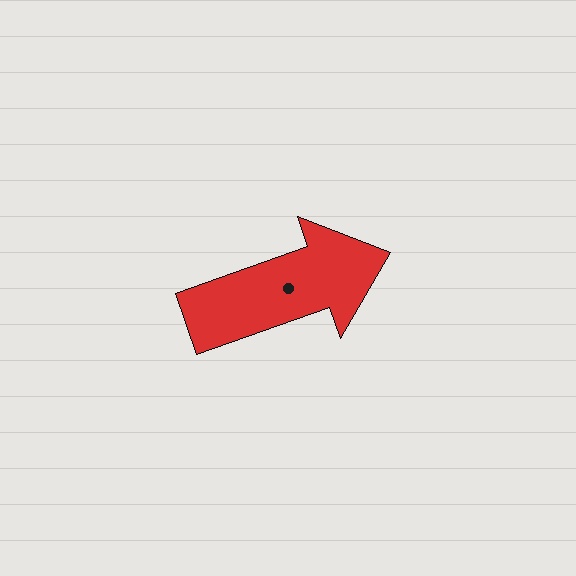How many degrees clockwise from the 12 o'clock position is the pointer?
Approximately 71 degrees.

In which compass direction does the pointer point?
East.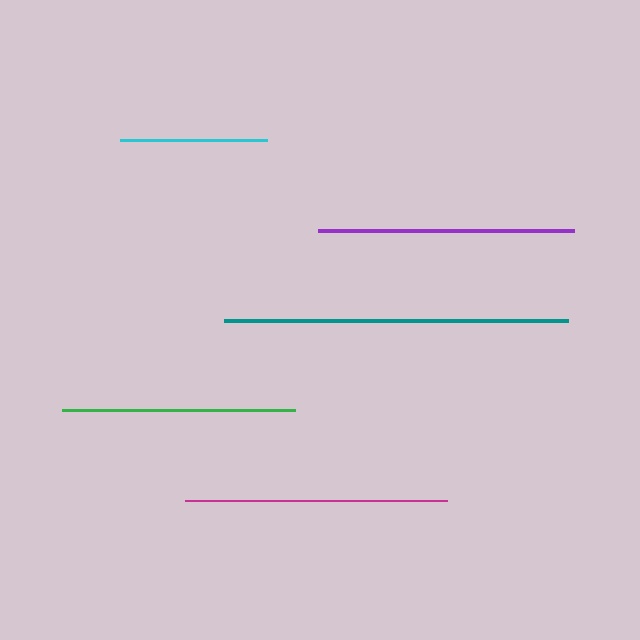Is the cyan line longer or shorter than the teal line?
The teal line is longer than the cyan line.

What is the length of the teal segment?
The teal segment is approximately 344 pixels long.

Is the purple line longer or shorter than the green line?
The purple line is longer than the green line.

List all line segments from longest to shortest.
From longest to shortest: teal, magenta, purple, green, cyan.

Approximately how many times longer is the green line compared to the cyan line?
The green line is approximately 1.6 times the length of the cyan line.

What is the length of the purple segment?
The purple segment is approximately 256 pixels long.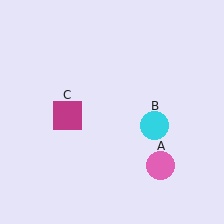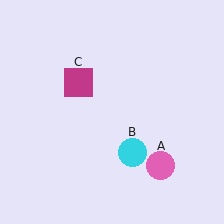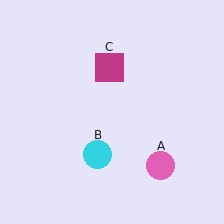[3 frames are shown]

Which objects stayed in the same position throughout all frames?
Pink circle (object A) remained stationary.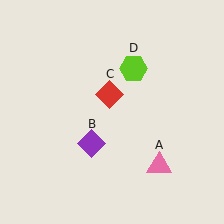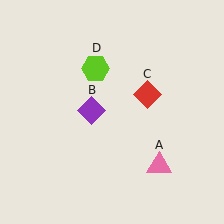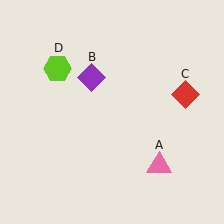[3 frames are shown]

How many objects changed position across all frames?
3 objects changed position: purple diamond (object B), red diamond (object C), lime hexagon (object D).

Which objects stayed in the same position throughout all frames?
Pink triangle (object A) remained stationary.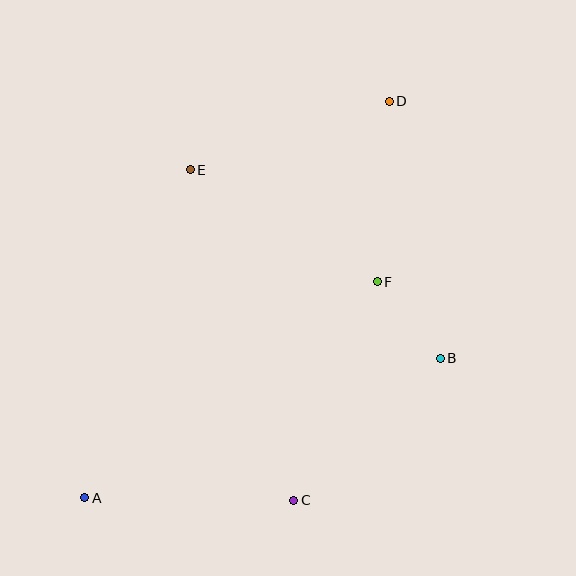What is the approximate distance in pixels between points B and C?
The distance between B and C is approximately 205 pixels.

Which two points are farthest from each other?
Points A and D are farthest from each other.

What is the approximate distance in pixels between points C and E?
The distance between C and E is approximately 347 pixels.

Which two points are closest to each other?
Points B and F are closest to each other.